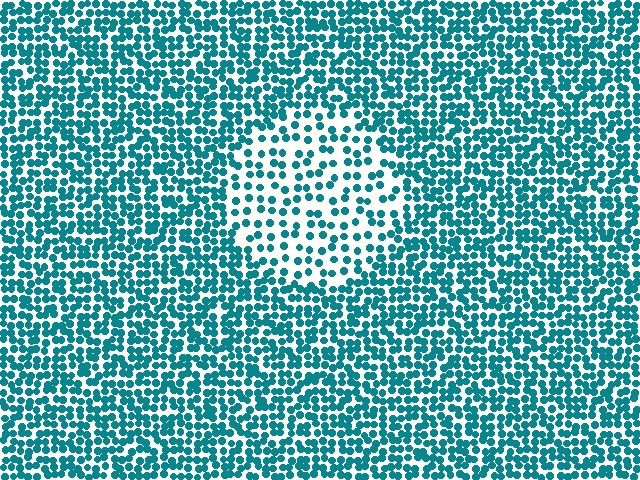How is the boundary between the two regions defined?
The boundary is defined by a change in element density (approximately 2.1x ratio). All elements are the same color, size, and shape.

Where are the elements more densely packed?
The elements are more densely packed outside the circle boundary.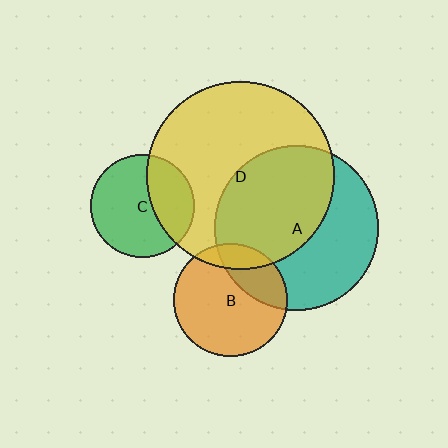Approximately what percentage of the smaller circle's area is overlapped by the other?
Approximately 35%.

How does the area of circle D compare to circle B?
Approximately 2.8 times.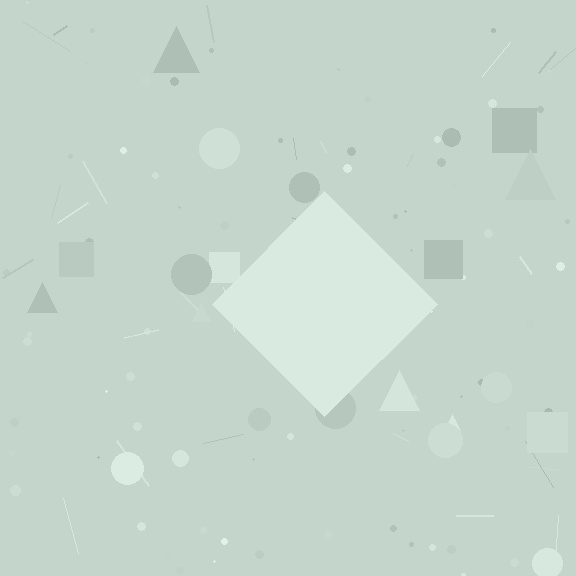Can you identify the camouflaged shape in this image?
The camouflaged shape is a diamond.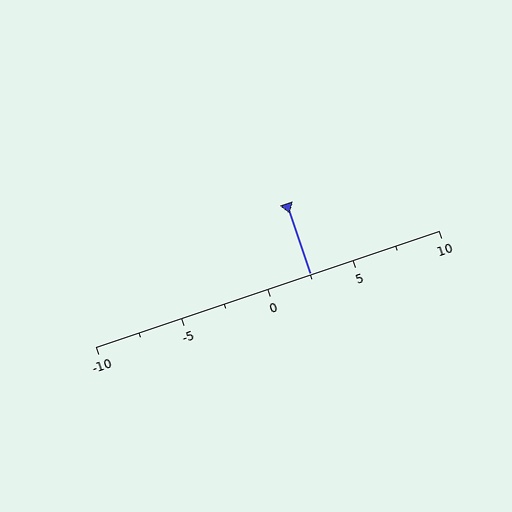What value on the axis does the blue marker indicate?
The marker indicates approximately 2.5.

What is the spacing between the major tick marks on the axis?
The major ticks are spaced 5 apart.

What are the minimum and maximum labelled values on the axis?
The axis runs from -10 to 10.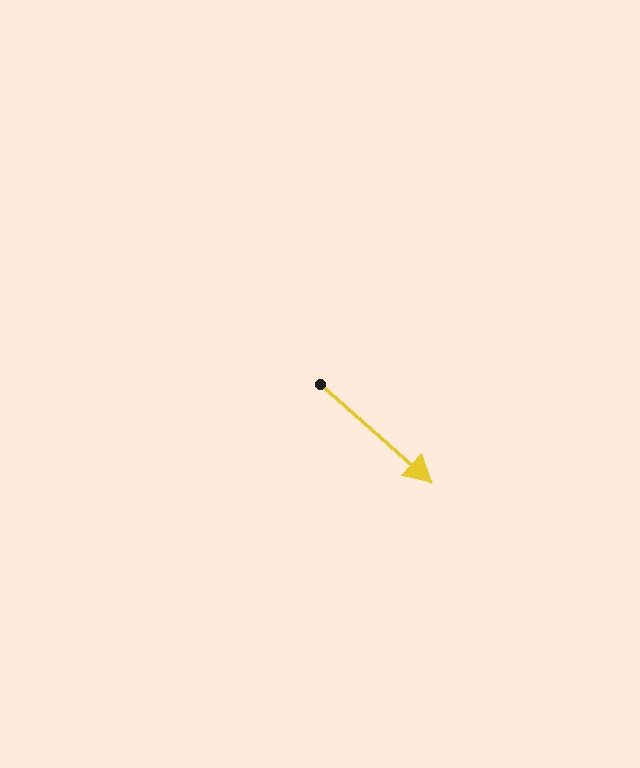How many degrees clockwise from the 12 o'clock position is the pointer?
Approximately 131 degrees.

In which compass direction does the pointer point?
Southeast.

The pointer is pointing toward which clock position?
Roughly 4 o'clock.